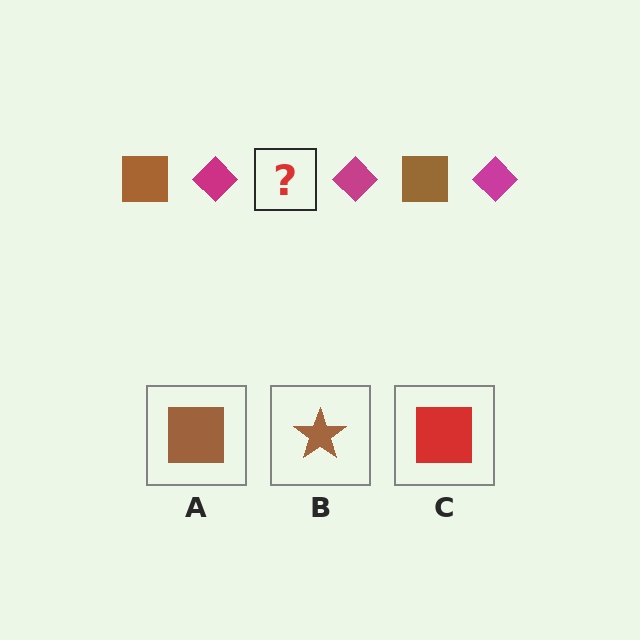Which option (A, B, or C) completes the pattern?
A.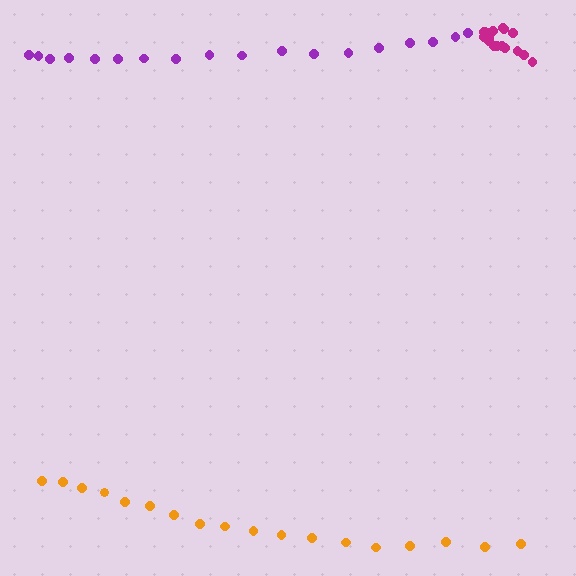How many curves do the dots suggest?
There are 3 distinct paths.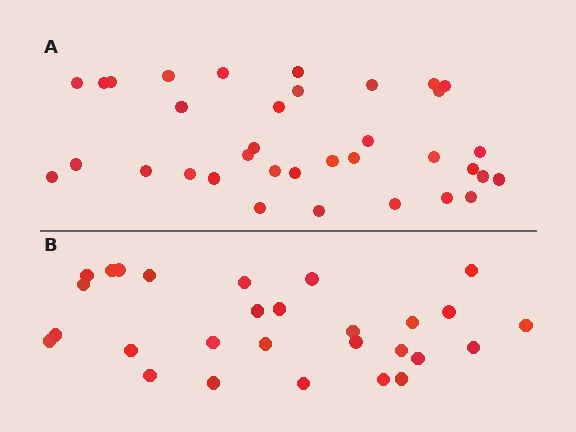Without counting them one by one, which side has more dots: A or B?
Region A (the top region) has more dots.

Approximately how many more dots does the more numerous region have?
Region A has roughly 8 or so more dots than region B.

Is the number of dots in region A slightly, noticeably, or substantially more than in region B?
Region A has noticeably more, but not dramatically so. The ratio is roughly 1.2 to 1.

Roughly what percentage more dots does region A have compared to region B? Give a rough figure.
About 25% more.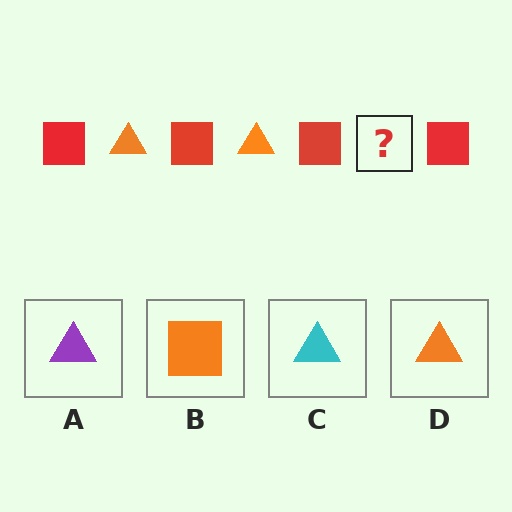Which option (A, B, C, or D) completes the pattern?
D.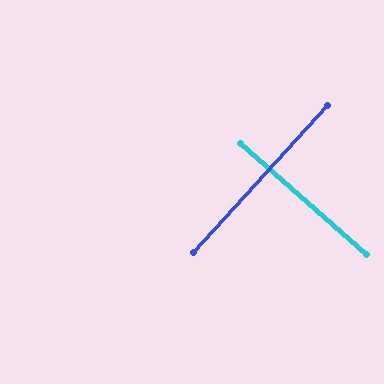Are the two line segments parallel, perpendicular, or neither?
Perpendicular — they meet at approximately 89°.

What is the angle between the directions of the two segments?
Approximately 89 degrees.